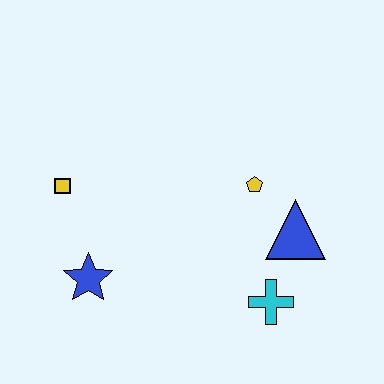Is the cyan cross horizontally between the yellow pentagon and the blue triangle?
Yes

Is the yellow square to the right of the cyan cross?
No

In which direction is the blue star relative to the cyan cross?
The blue star is to the left of the cyan cross.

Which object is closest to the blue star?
The yellow square is closest to the blue star.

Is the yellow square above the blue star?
Yes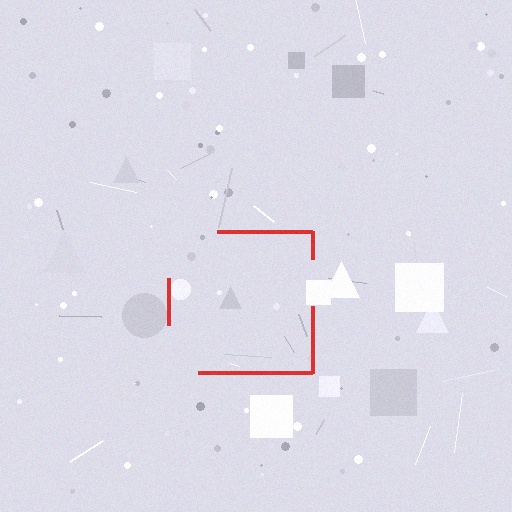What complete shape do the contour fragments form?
The contour fragments form a square.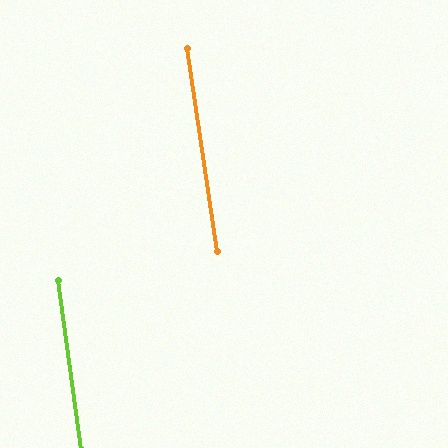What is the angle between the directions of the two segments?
Approximately 1 degree.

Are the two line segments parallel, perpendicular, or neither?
Parallel — their directions differ by only 1.0°.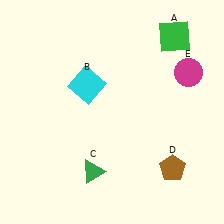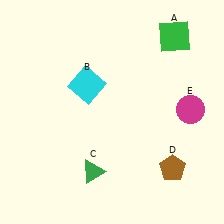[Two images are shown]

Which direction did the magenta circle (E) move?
The magenta circle (E) moved down.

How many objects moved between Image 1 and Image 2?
1 object moved between the two images.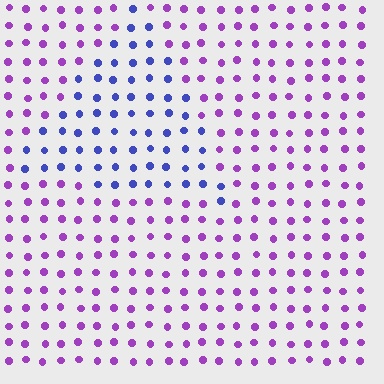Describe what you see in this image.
The image is filled with small purple elements in a uniform arrangement. A triangle-shaped region is visible where the elements are tinted to a slightly different hue, forming a subtle color boundary.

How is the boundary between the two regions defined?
The boundary is defined purely by a slight shift in hue (about 51 degrees). Spacing, size, and orientation are identical on both sides.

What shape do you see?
I see a triangle.